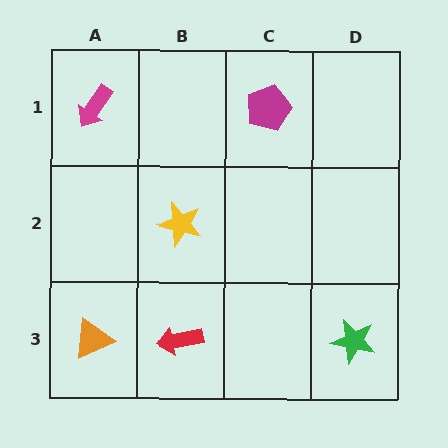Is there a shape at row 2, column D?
No, that cell is empty.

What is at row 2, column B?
A yellow star.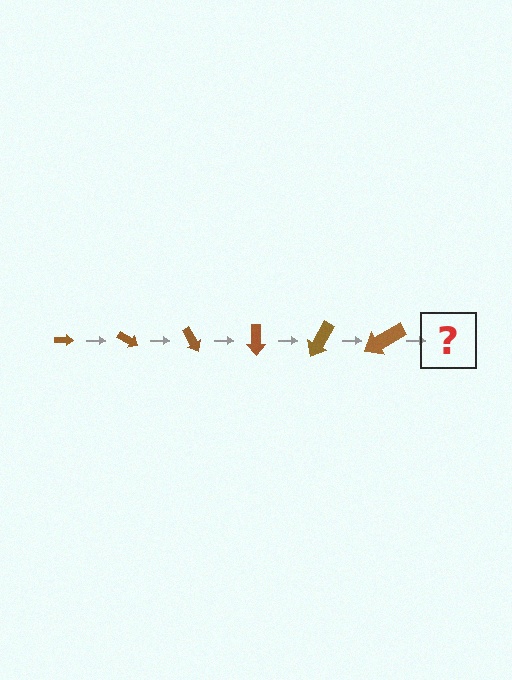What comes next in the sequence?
The next element should be an arrow, larger than the previous one and rotated 180 degrees from the start.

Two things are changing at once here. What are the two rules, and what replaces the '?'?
The two rules are that the arrow grows larger each step and it rotates 30 degrees each step. The '?' should be an arrow, larger than the previous one and rotated 180 degrees from the start.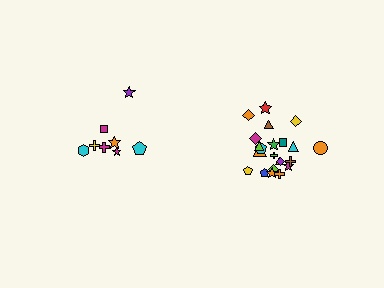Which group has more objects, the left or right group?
The right group.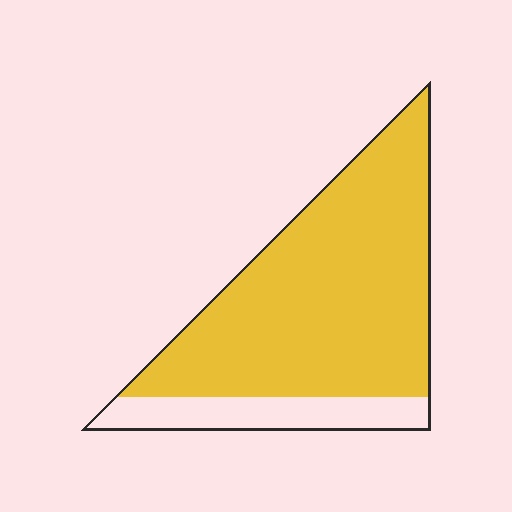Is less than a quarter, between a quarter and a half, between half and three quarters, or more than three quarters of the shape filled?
More than three quarters.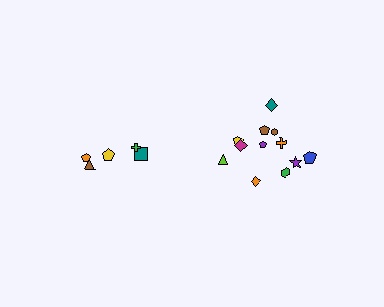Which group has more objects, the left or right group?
The right group.